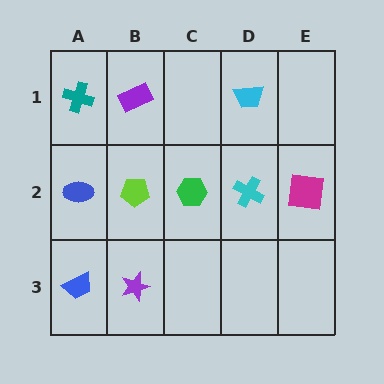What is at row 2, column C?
A green hexagon.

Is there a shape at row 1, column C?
No, that cell is empty.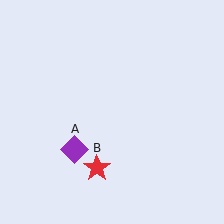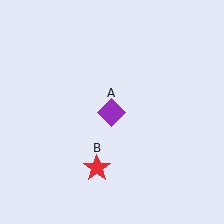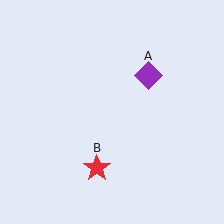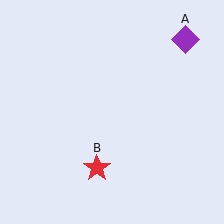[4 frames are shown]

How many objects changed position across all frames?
1 object changed position: purple diamond (object A).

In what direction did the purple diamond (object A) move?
The purple diamond (object A) moved up and to the right.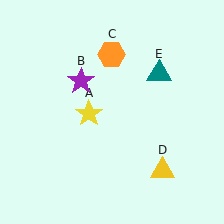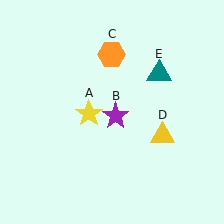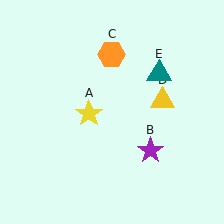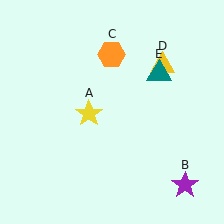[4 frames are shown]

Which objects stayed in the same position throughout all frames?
Yellow star (object A) and orange hexagon (object C) and teal triangle (object E) remained stationary.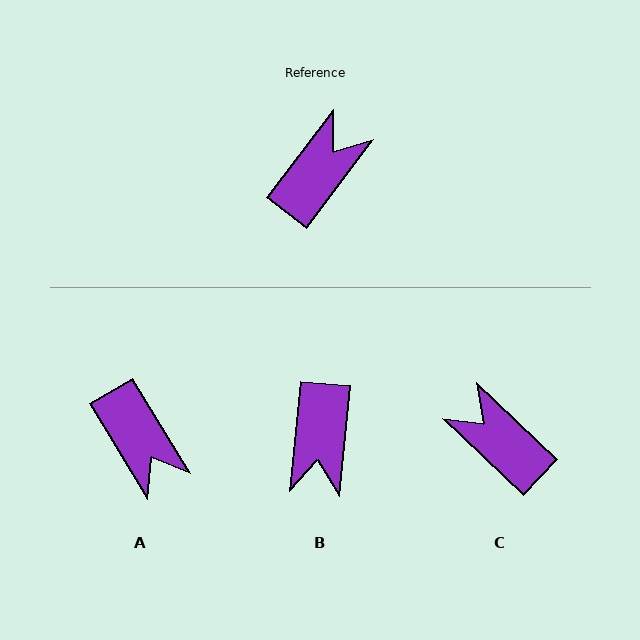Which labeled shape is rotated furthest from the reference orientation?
B, about 148 degrees away.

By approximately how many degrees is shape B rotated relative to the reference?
Approximately 148 degrees clockwise.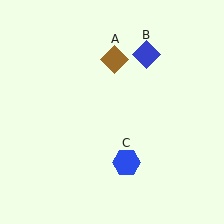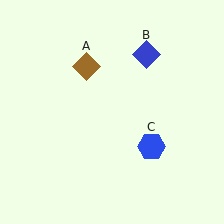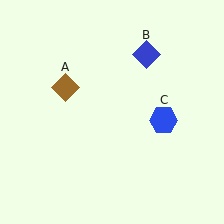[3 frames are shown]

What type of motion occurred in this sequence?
The brown diamond (object A), blue hexagon (object C) rotated counterclockwise around the center of the scene.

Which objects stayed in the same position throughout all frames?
Blue diamond (object B) remained stationary.